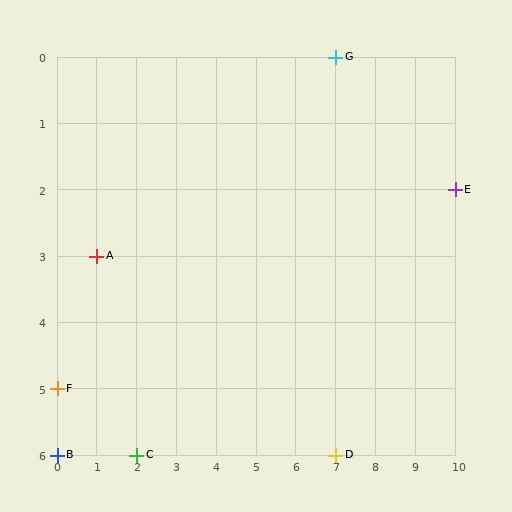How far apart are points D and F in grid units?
Points D and F are 7 columns and 1 row apart (about 7.1 grid units diagonally).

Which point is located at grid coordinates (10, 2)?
Point E is at (10, 2).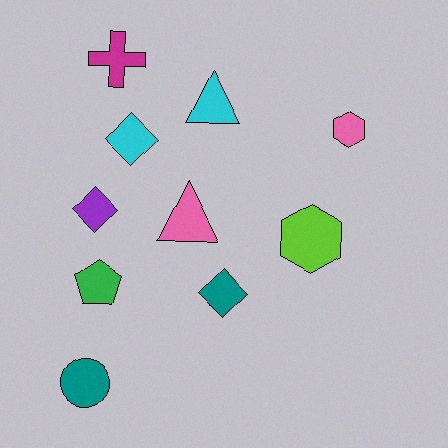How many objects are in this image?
There are 10 objects.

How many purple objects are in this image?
There is 1 purple object.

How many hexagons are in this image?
There are 2 hexagons.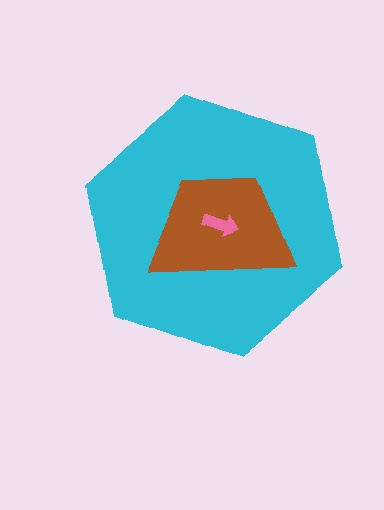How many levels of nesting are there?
3.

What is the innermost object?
The pink arrow.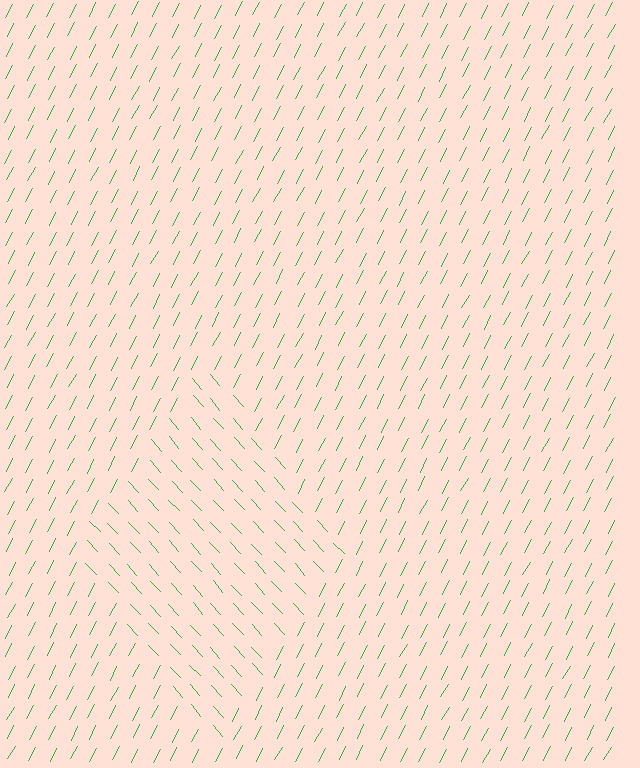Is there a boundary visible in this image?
Yes, there is a texture boundary formed by a change in line orientation.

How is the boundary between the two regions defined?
The boundary is defined purely by a change in line orientation (approximately 70 degrees difference). All lines are the same color and thickness.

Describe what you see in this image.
The image is filled with small green line segments. A diamond region in the image has lines oriented differently from the surrounding lines, creating a visible texture boundary.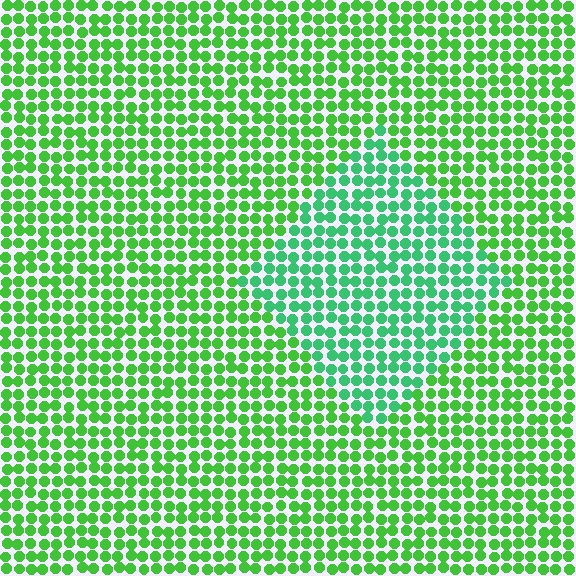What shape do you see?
I see a diamond.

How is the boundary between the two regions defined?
The boundary is defined purely by a slight shift in hue (about 28 degrees). Spacing, size, and orientation are identical on both sides.